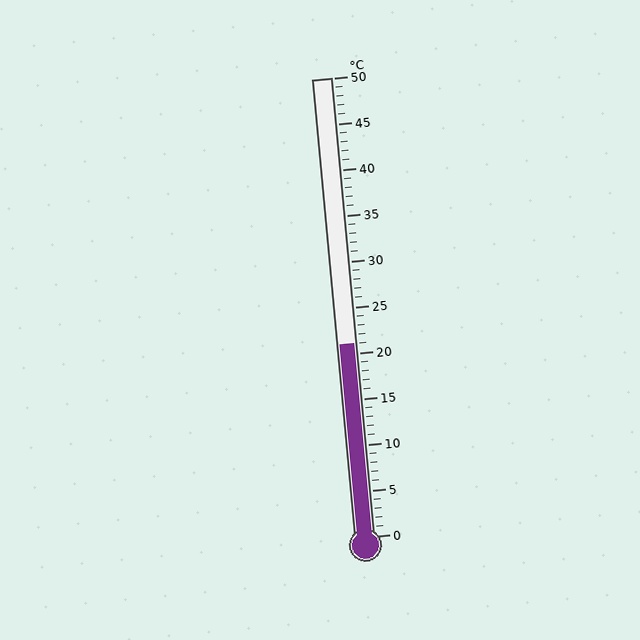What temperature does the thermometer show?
The thermometer shows approximately 21°C.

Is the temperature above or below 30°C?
The temperature is below 30°C.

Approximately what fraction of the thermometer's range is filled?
The thermometer is filled to approximately 40% of its range.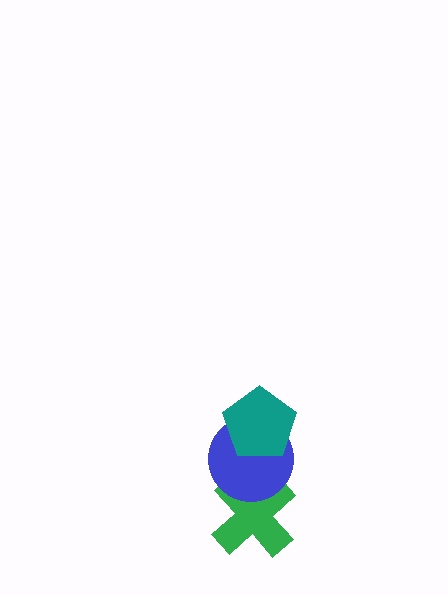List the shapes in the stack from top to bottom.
From top to bottom: the teal pentagon, the blue circle, the green cross.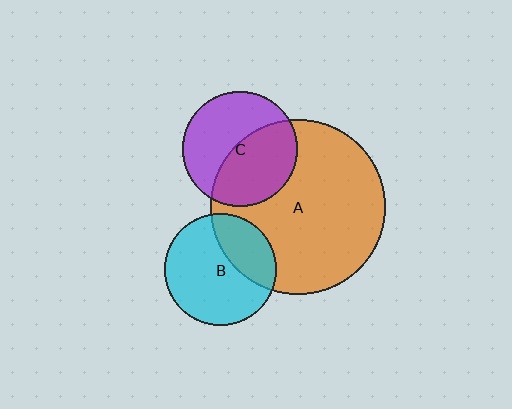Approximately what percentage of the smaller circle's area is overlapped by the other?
Approximately 50%.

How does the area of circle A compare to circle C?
Approximately 2.3 times.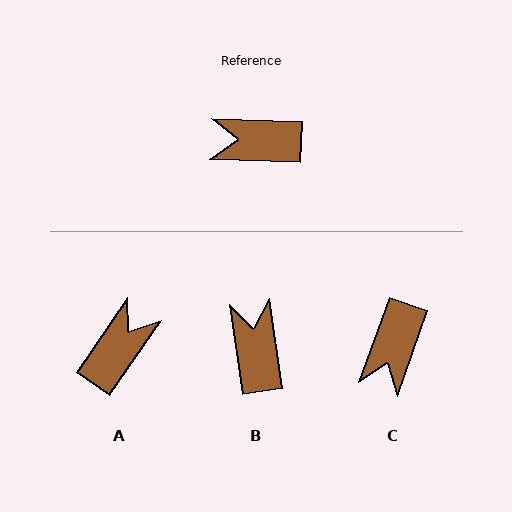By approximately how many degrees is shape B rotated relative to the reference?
Approximately 79 degrees clockwise.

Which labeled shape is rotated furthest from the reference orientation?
A, about 122 degrees away.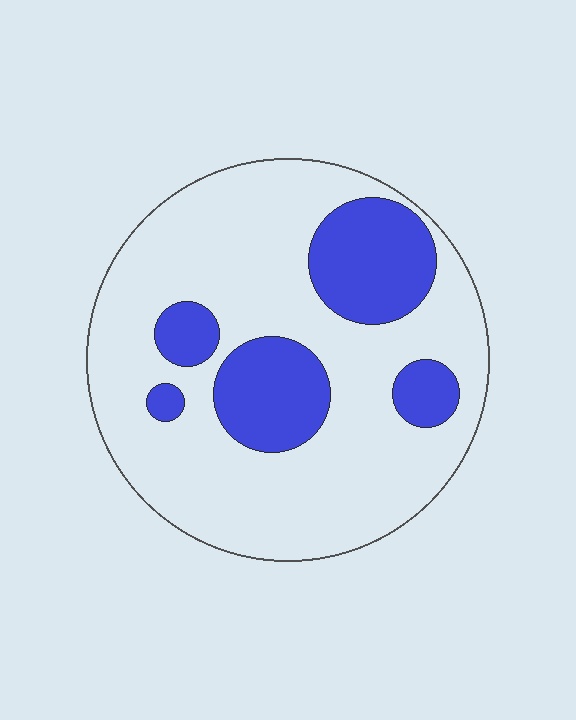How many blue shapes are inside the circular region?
5.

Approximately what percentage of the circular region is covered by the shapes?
Approximately 25%.